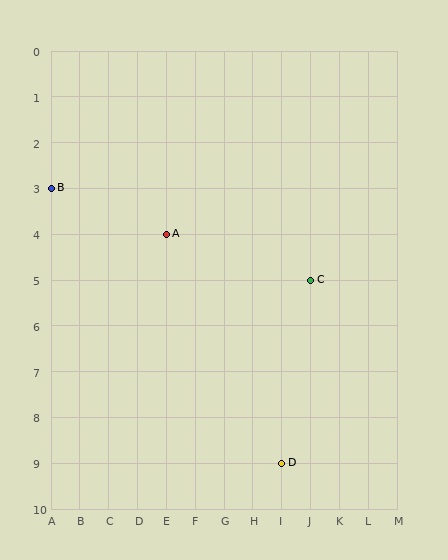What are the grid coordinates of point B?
Point B is at grid coordinates (A, 3).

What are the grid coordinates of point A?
Point A is at grid coordinates (E, 4).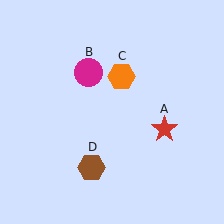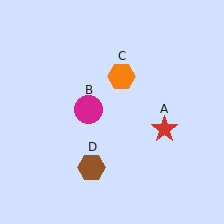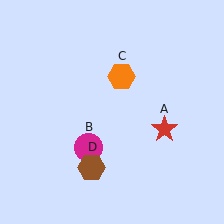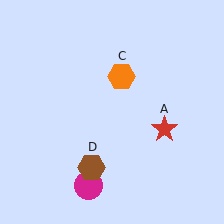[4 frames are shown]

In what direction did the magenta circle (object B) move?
The magenta circle (object B) moved down.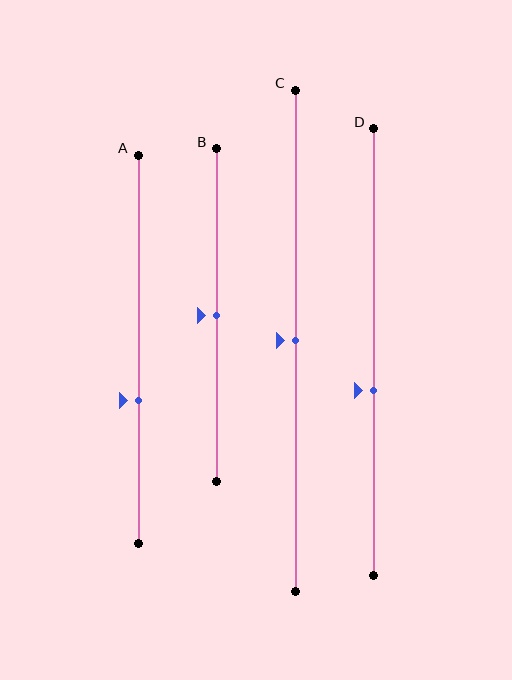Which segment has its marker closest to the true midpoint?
Segment B has its marker closest to the true midpoint.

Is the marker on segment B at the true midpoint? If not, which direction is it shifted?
Yes, the marker on segment B is at the true midpoint.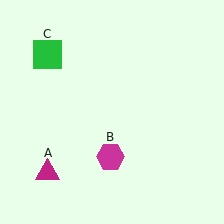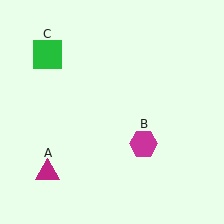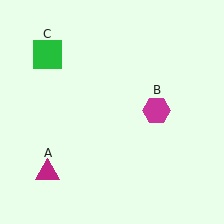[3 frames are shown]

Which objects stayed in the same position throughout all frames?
Magenta triangle (object A) and green square (object C) remained stationary.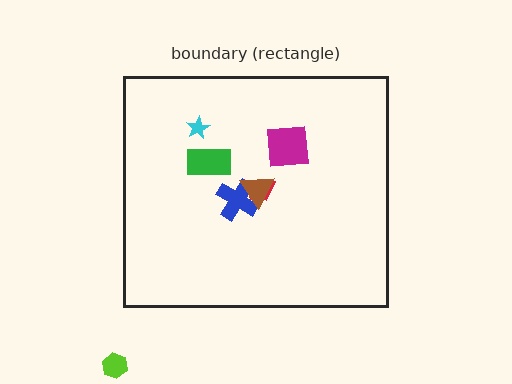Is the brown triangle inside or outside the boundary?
Inside.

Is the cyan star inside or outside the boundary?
Inside.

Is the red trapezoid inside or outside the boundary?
Inside.